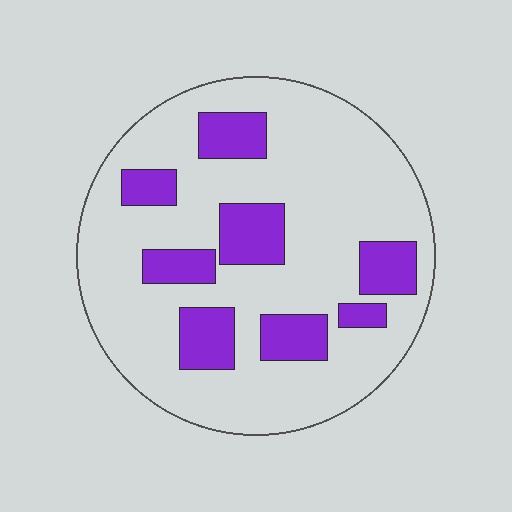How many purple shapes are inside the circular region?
8.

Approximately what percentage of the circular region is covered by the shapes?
Approximately 25%.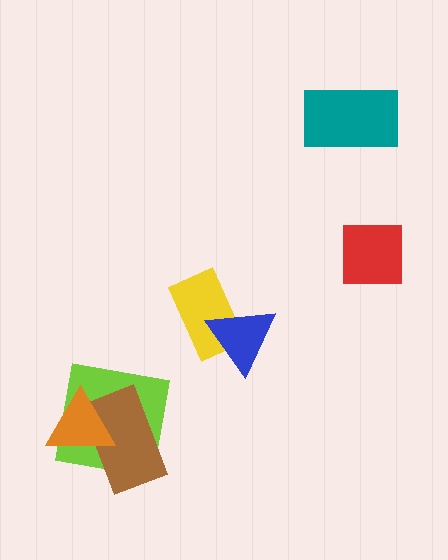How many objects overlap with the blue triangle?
1 object overlaps with the blue triangle.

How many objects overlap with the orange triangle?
2 objects overlap with the orange triangle.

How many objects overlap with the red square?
0 objects overlap with the red square.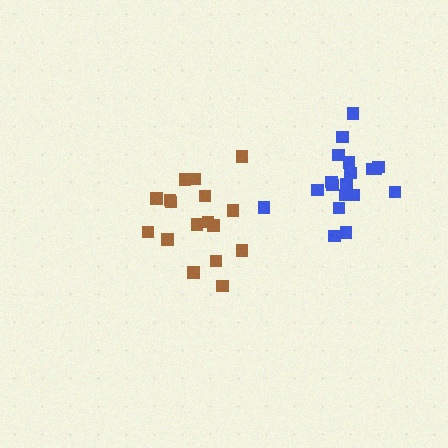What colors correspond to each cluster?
The clusters are colored: blue, brown.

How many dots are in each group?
Group 1: 19 dots, Group 2: 17 dots (36 total).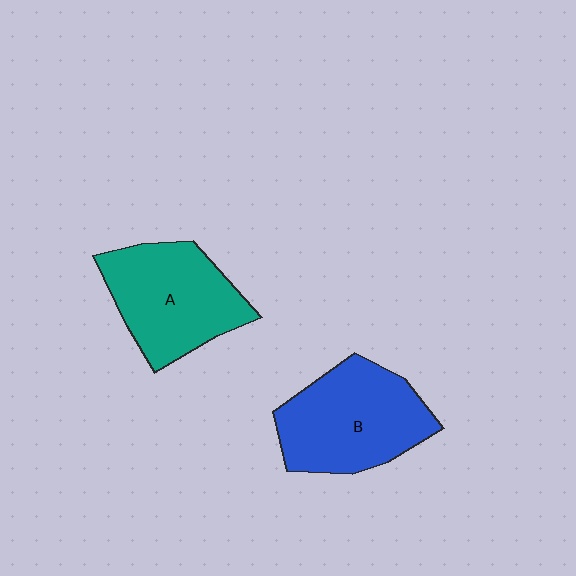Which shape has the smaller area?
Shape A (teal).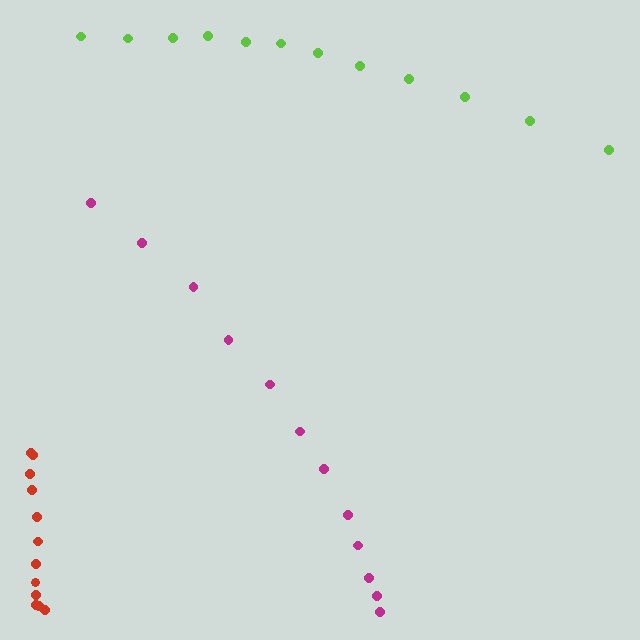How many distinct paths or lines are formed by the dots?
There are 3 distinct paths.